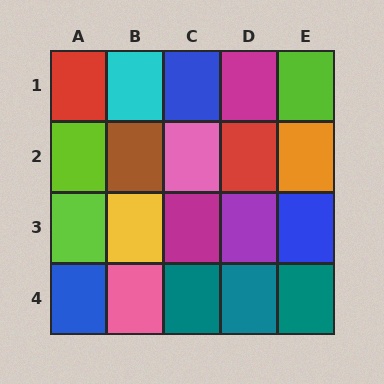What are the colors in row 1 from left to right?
Red, cyan, blue, magenta, lime.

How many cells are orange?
1 cell is orange.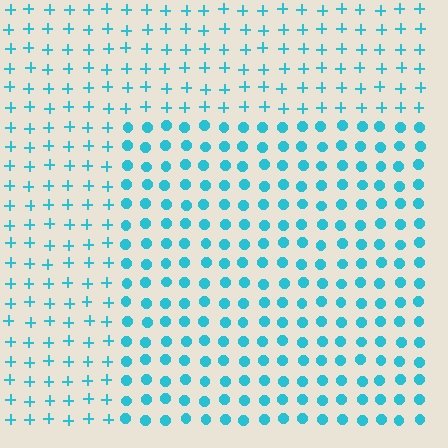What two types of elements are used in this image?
The image uses circles inside the rectangle region and plus signs outside it.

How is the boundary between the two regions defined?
The boundary is defined by a change in element shape: circles inside vs. plus signs outside. All elements share the same color and spacing.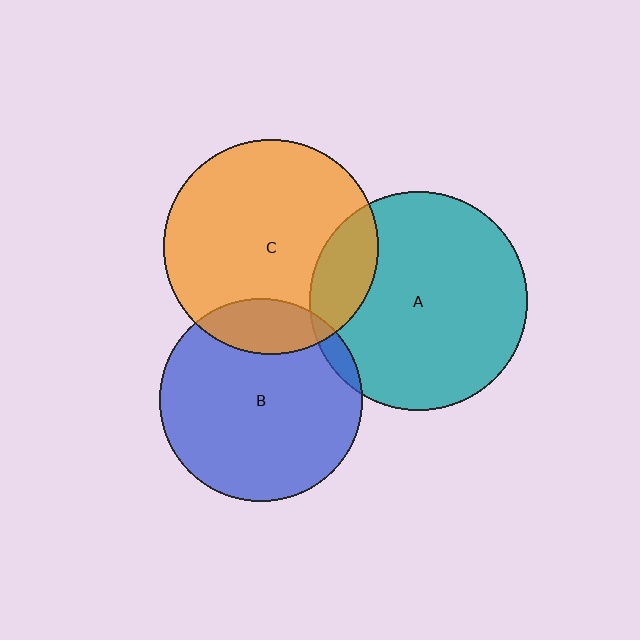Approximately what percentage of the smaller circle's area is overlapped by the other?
Approximately 15%.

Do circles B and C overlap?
Yes.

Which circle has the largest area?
Circle A (teal).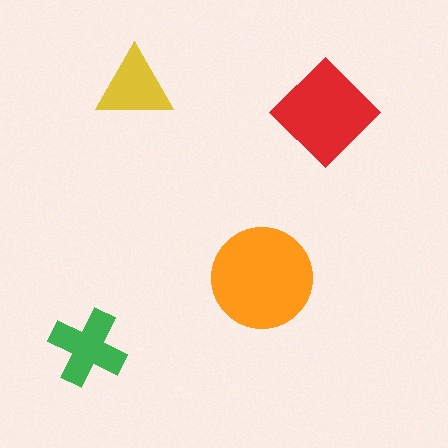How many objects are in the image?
There are 4 objects in the image.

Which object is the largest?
The orange circle.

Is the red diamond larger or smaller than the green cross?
Larger.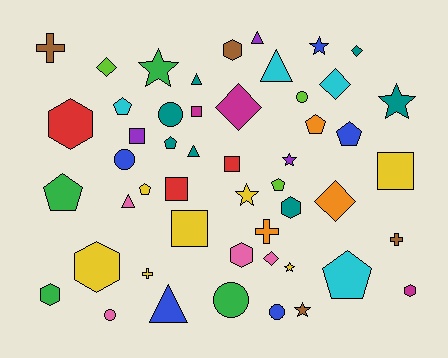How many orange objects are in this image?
There are 3 orange objects.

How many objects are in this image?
There are 50 objects.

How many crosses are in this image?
There are 4 crosses.